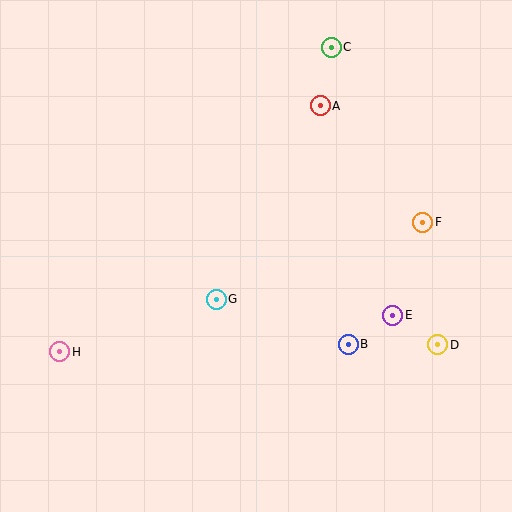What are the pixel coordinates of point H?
Point H is at (59, 352).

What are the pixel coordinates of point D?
Point D is at (438, 345).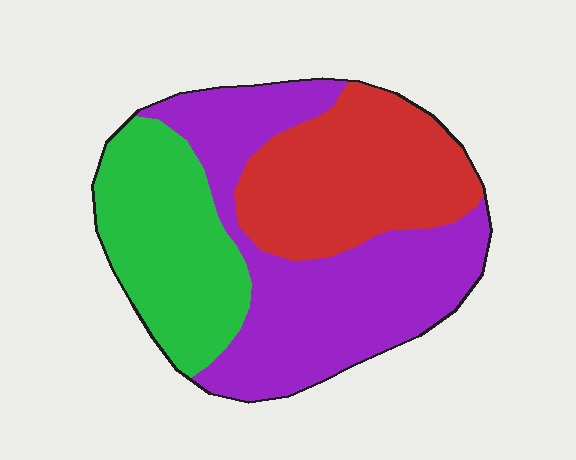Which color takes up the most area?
Purple, at roughly 45%.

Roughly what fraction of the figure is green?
Green covers 27% of the figure.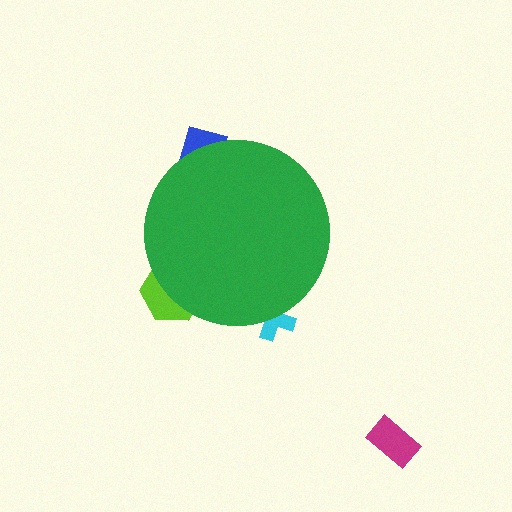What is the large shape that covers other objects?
A green circle.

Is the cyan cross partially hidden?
Yes, the cyan cross is partially hidden behind the green circle.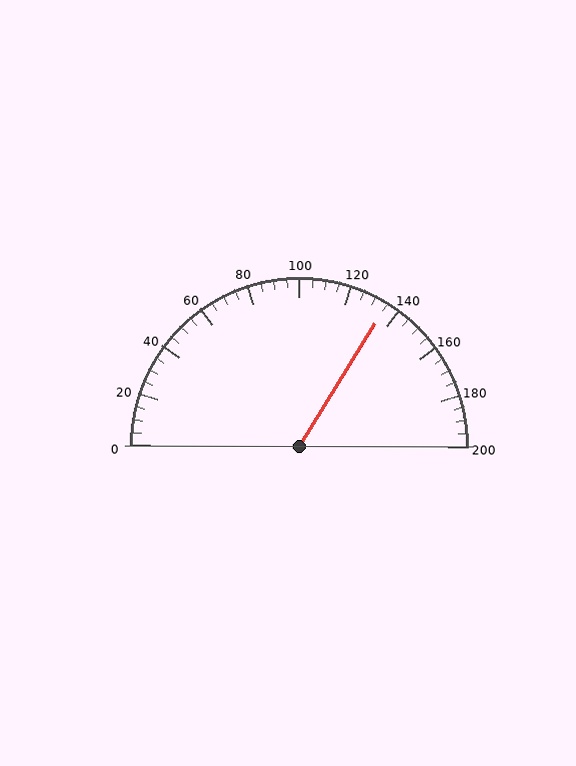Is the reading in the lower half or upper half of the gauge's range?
The reading is in the upper half of the range (0 to 200).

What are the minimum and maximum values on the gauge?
The gauge ranges from 0 to 200.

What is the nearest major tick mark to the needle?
The nearest major tick mark is 140.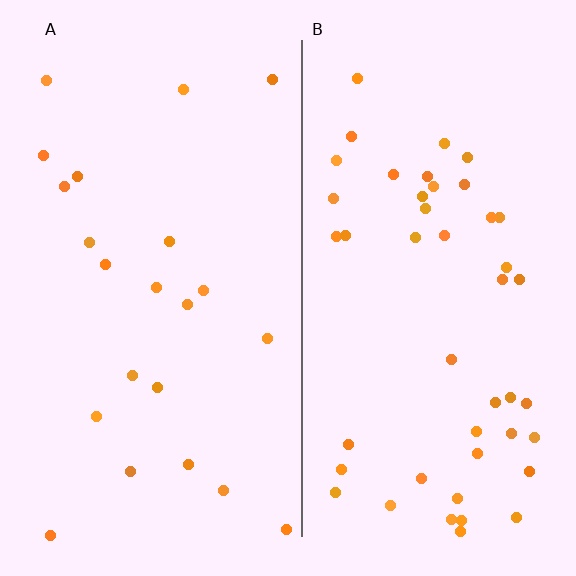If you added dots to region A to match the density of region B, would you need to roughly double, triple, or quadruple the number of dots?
Approximately double.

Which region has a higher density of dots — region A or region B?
B (the right).